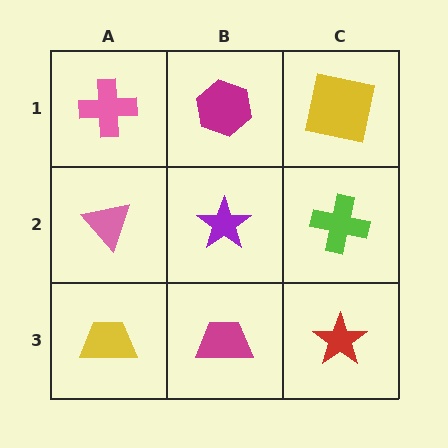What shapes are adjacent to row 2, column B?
A magenta hexagon (row 1, column B), a magenta trapezoid (row 3, column B), a pink triangle (row 2, column A), a lime cross (row 2, column C).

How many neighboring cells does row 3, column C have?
2.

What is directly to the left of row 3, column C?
A magenta trapezoid.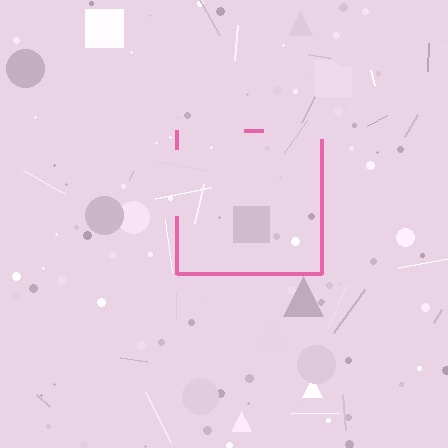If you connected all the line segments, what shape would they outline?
They would outline a square.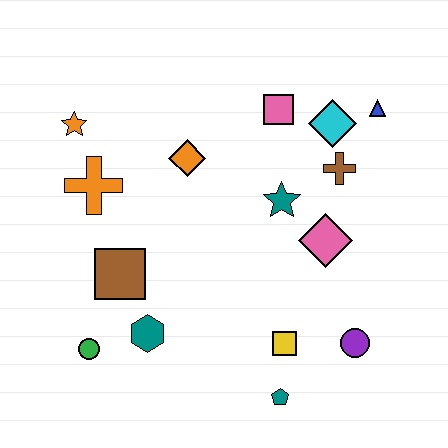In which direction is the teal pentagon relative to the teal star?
The teal pentagon is below the teal star.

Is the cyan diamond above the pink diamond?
Yes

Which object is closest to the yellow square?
The teal pentagon is closest to the yellow square.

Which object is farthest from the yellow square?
The orange star is farthest from the yellow square.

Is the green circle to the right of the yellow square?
No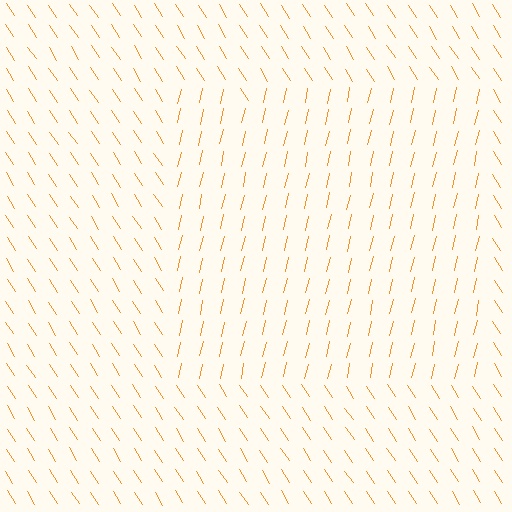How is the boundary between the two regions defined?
The boundary is defined purely by a change in line orientation (approximately 45 degrees difference). All lines are the same color and thickness.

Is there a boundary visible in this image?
Yes, there is a texture boundary formed by a change in line orientation.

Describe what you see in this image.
The image is filled with small orange line segments. A rectangle region in the image has lines oriented differently from the surrounding lines, creating a visible texture boundary.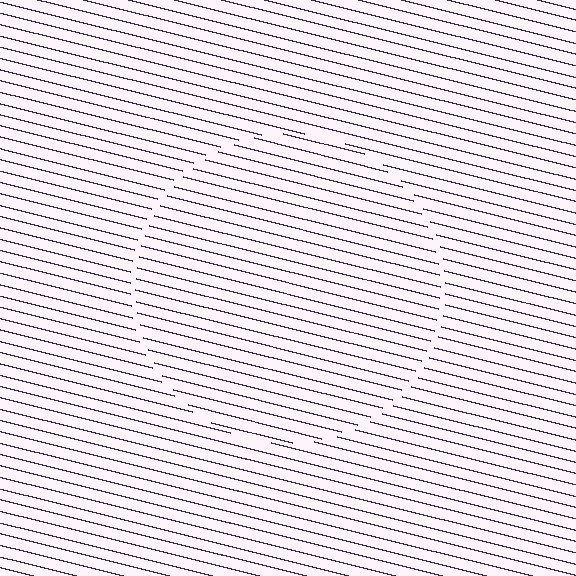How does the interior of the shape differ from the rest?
The interior of the shape contains the same grating, shifted by half a period — the contour is defined by the phase discontinuity where line-ends from the inner and outer gratings abut.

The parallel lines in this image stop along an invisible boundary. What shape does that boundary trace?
An illusory circle. The interior of the shape contains the same grating, shifted by half a period — the contour is defined by the phase discontinuity where line-ends from the inner and outer gratings abut.